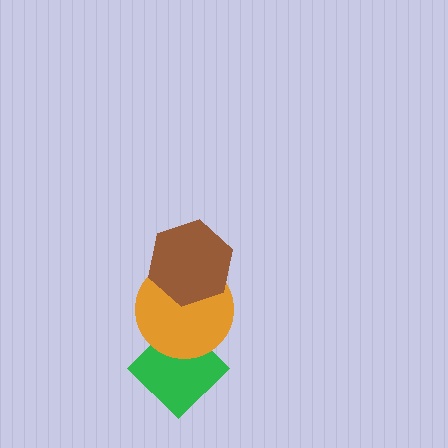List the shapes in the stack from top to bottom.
From top to bottom: the brown hexagon, the orange circle, the green diamond.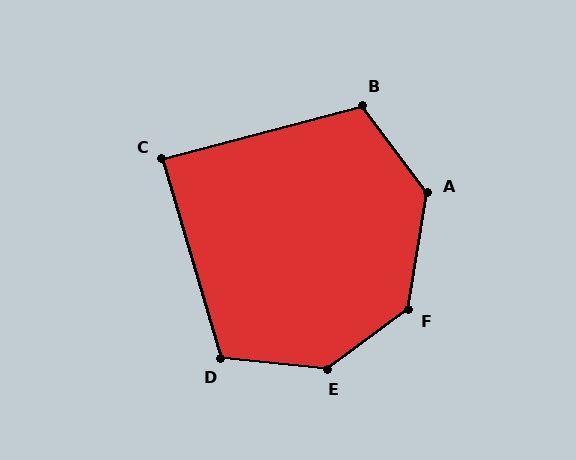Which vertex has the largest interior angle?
E, at approximately 138 degrees.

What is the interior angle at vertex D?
Approximately 112 degrees (obtuse).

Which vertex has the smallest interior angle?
C, at approximately 88 degrees.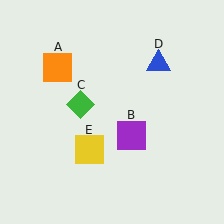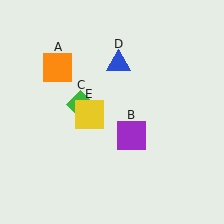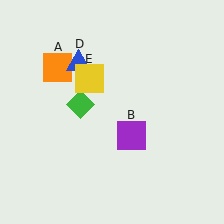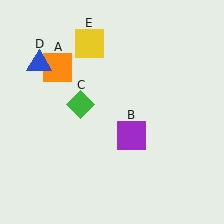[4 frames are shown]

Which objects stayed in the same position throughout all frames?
Orange square (object A) and purple square (object B) and green diamond (object C) remained stationary.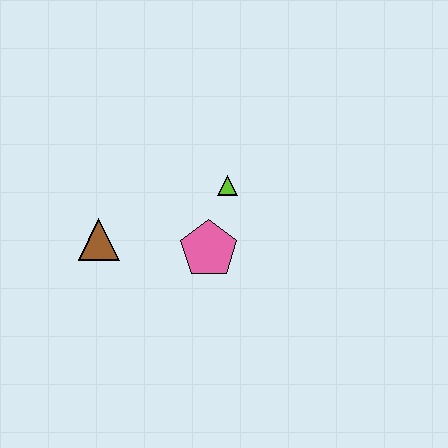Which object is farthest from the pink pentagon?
The brown triangle is farthest from the pink pentagon.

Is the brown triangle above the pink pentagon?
Yes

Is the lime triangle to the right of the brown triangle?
Yes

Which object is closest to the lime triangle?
The pink pentagon is closest to the lime triangle.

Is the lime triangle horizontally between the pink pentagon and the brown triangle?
No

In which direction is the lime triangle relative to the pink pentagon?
The lime triangle is above the pink pentagon.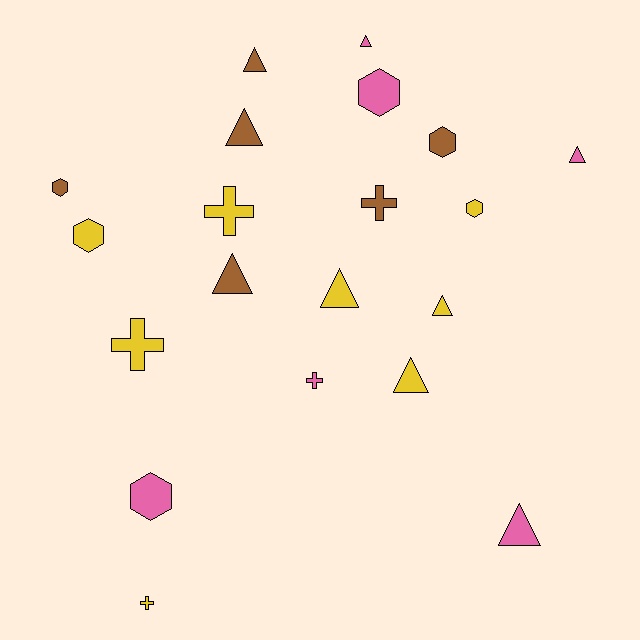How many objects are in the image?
There are 20 objects.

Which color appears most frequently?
Yellow, with 8 objects.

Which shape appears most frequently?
Triangle, with 9 objects.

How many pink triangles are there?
There are 3 pink triangles.